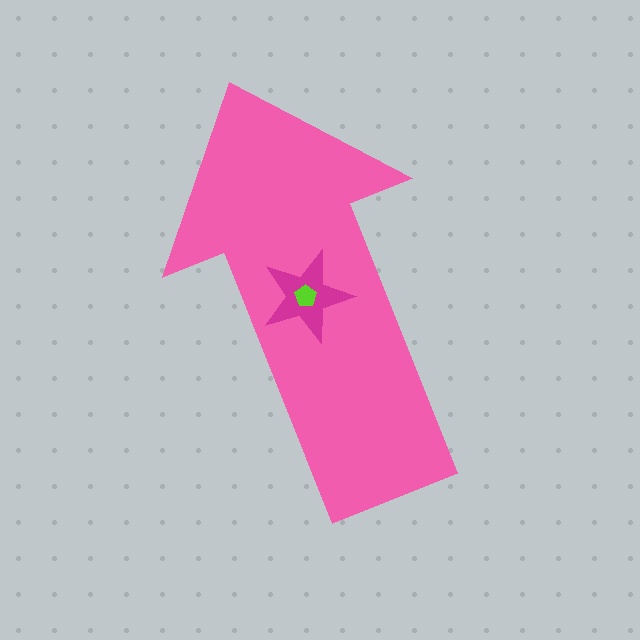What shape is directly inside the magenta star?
The lime pentagon.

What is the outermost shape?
The pink arrow.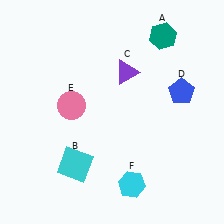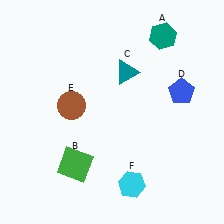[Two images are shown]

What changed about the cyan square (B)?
In Image 1, B is cyan. In Image 2, it changed to green.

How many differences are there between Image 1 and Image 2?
There are 3 differences between the two images.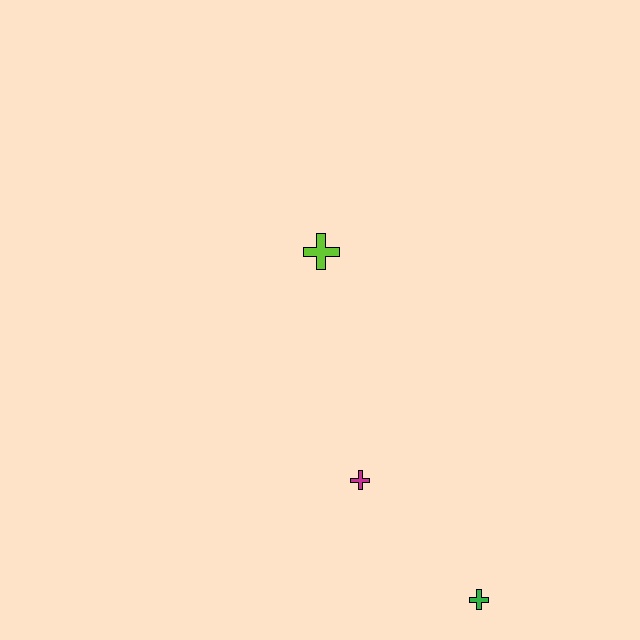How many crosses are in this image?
There are 3 crosses.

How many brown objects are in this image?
There are no brown objects.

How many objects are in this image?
There are 3 objects.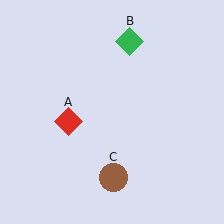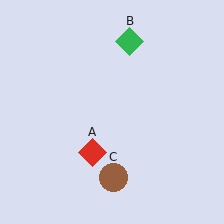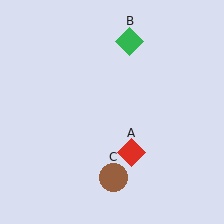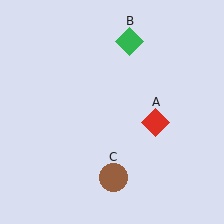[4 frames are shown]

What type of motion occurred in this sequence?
The red diamond (object A) rotated counterclockwise around the center of the scene.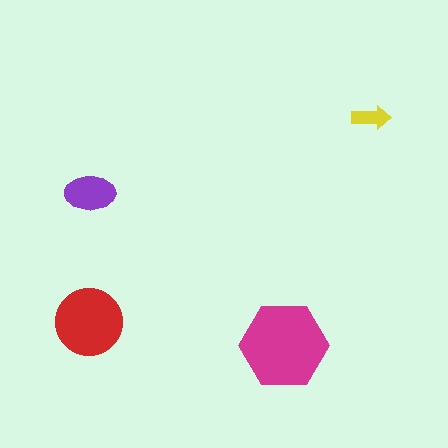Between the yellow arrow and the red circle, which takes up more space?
The red circle.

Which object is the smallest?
The yellow arrow.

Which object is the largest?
The magenta hexagon.